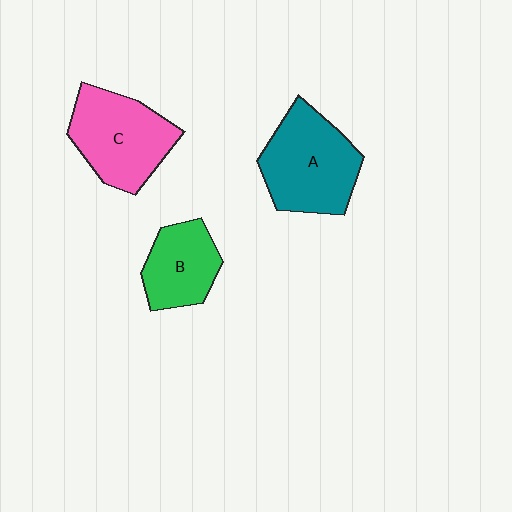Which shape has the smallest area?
Shape B (green).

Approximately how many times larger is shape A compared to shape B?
Approximately 1.5 times.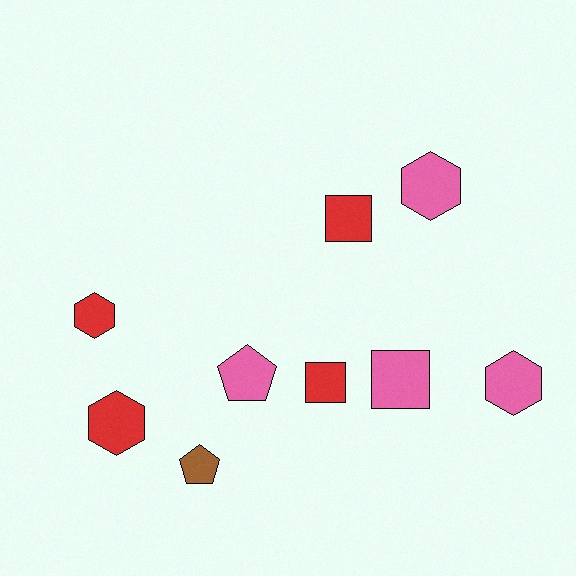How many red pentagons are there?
There are no red pentagons.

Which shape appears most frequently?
Hexagon, with 4 objects.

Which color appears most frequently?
Red, with 4 objects.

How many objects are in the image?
There are 9 objects.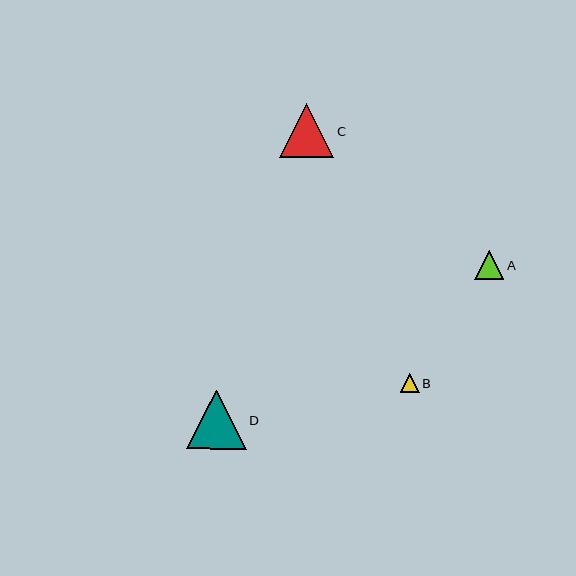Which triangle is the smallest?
Triangle B is the smallest with a size of approximately 19 pixels.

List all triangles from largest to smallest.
From largest to smallest: D, C, A, B.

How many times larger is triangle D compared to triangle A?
Triangle D is approximately 2.0 times the size of triangle A.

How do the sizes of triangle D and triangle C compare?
Triangle D and triangle C are approximately the same size.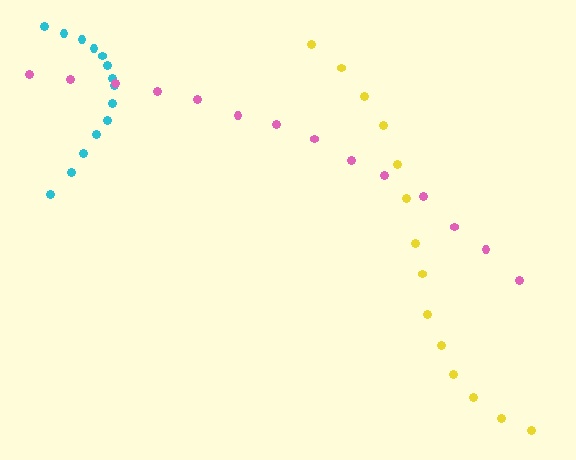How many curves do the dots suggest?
There are 3 distinct paths.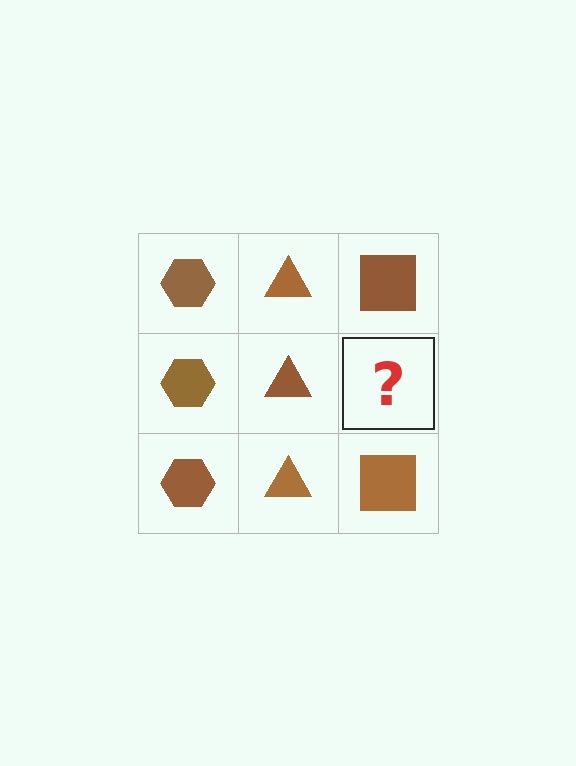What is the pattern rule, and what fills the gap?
The rule is that each column has a consistent shape. The gap should be filled with a brown square.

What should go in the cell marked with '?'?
The missing cell should contain a brown square.